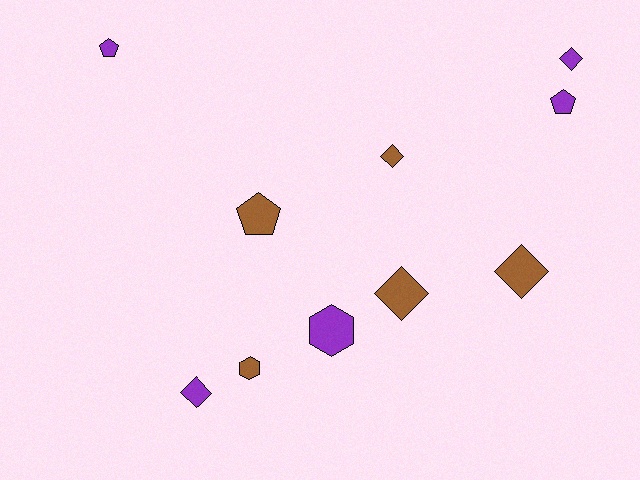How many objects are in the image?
There are 10 objects.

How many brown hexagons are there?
There is 1 brown hexagon.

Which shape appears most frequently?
Diamond, with 5 objects.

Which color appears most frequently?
Purple, with 5 objects.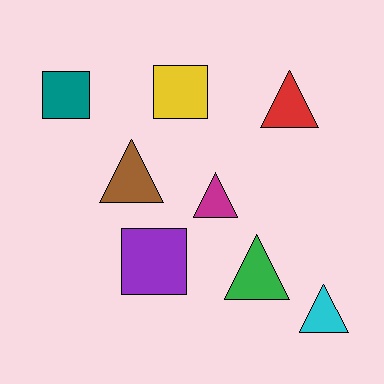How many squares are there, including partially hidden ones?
There are 3 squares.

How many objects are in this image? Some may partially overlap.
There are 8 objects.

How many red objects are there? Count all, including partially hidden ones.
There is 1 red object.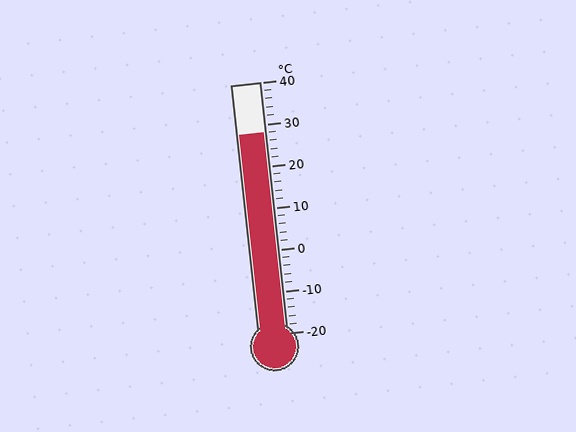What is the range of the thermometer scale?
The thermometer scale ranges from -20°C to 40°C.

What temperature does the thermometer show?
The thermometer shows approximately 28°C.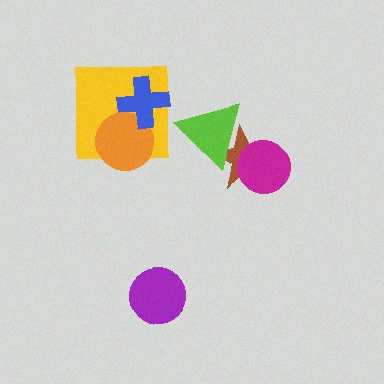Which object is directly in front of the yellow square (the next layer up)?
The orange circle is directly in front of the yellow square.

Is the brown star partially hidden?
Yes, it is partially covered by another shape.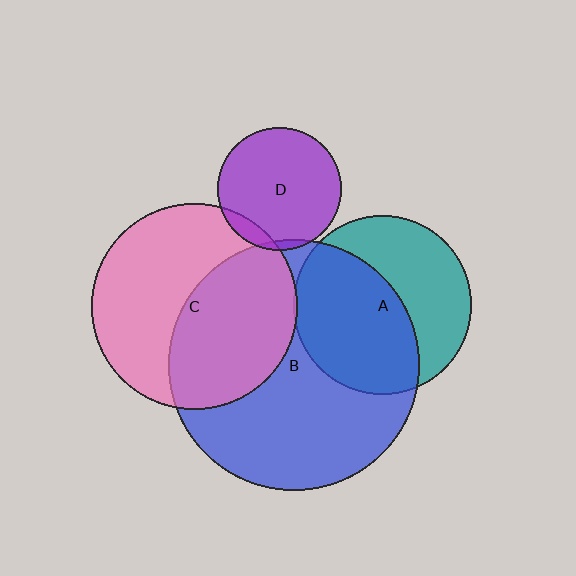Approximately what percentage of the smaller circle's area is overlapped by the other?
Approximately 55%.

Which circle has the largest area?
Circle B (blue).